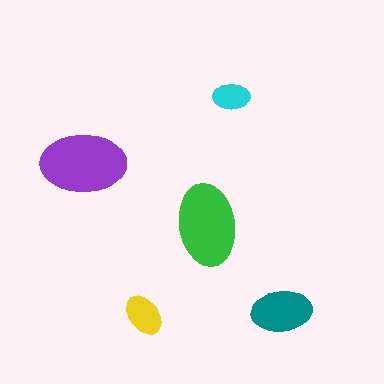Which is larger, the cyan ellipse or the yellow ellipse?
The yellow one.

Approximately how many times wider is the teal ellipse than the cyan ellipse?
About 1.5 times wider.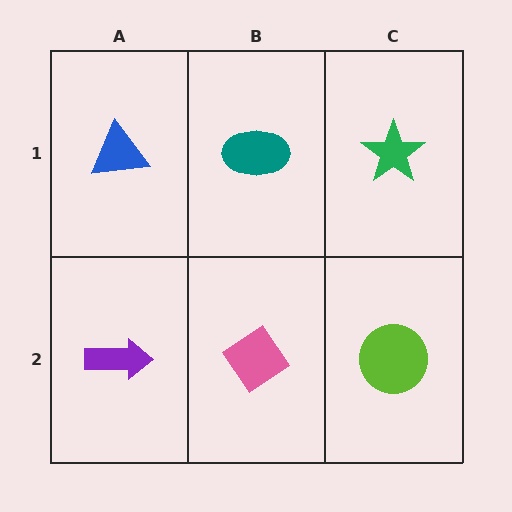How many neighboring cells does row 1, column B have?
3.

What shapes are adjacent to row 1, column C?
A lime circle (row 2, column C), a teal ellipse (row 1, column B).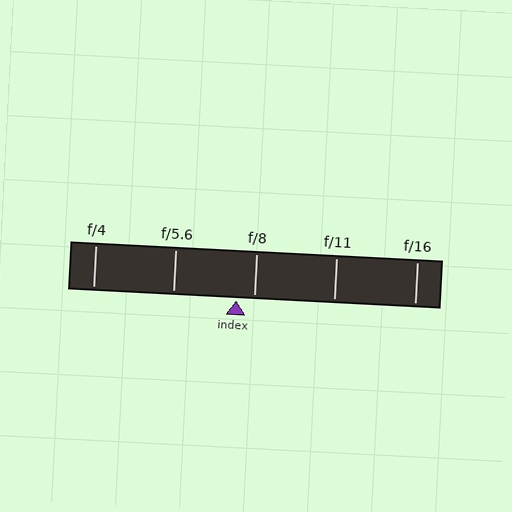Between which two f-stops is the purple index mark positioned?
The index mark is between f/5.6 and f/8.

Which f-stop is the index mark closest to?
The index mark is closest to f/8.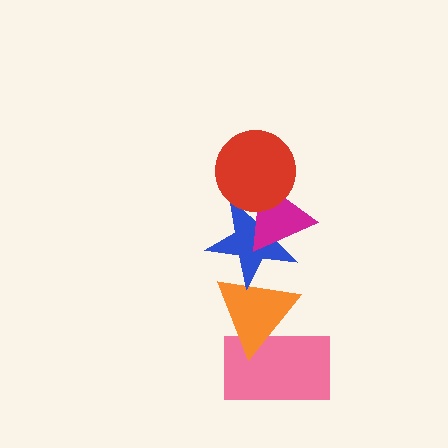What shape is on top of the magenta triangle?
The red circle is on top of the magenta triangle.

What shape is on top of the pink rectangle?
The orange triangle is on top of the pink rectangle.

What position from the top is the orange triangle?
The orange triangle is 4th from the top.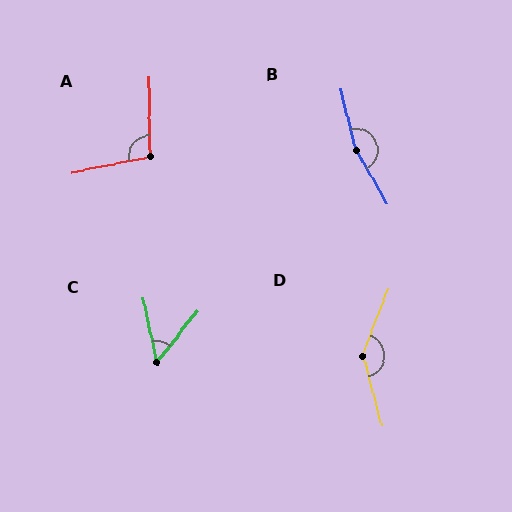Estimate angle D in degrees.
Approximately 143 degrees.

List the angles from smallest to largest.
C (50°), A (101°), D (143°), B (164°).